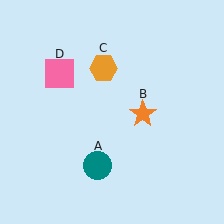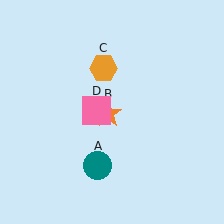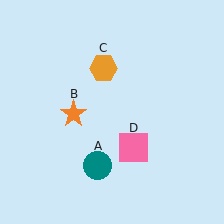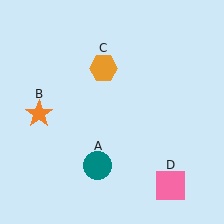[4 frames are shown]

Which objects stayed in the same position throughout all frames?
Teal circle (object A) and orange hexagon (object C) remained stationary.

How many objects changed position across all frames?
2 objects changed position: orange star (object B), pink square (object D).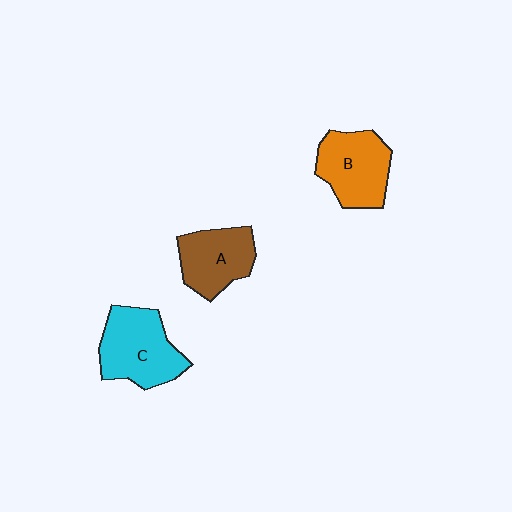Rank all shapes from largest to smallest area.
From largest to smallest: C (cyan), B (orange), A (brown).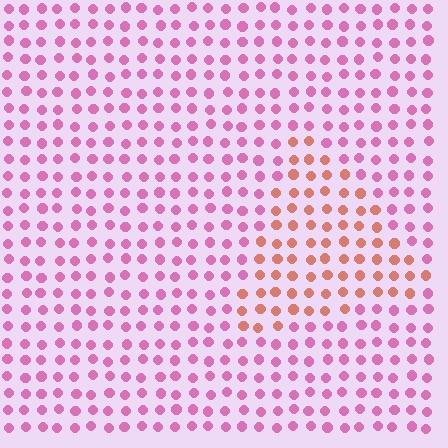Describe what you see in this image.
The image is filled with small pink elements in a uniform arrangement. A triangle-shaped region is visible where the elements are tinted to a slightly different hue, forming a subtle color boundary.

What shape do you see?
I see a triangle.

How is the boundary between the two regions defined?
The boundary is defined purely by a slight shift in hue (about 46 degrees). Spacing, size, and orientation are identical on both sides.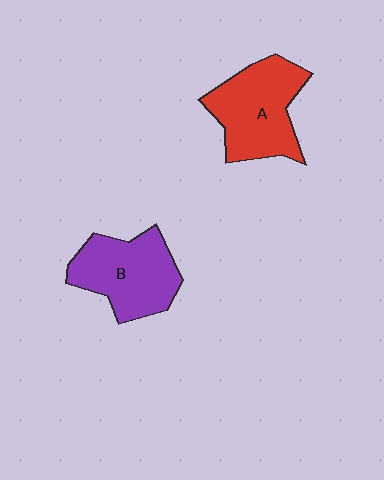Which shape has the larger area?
Shape A (red).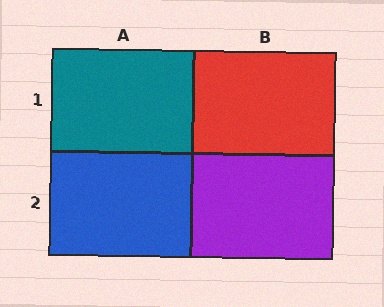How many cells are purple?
1 cell is purple.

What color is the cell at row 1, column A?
Teal.